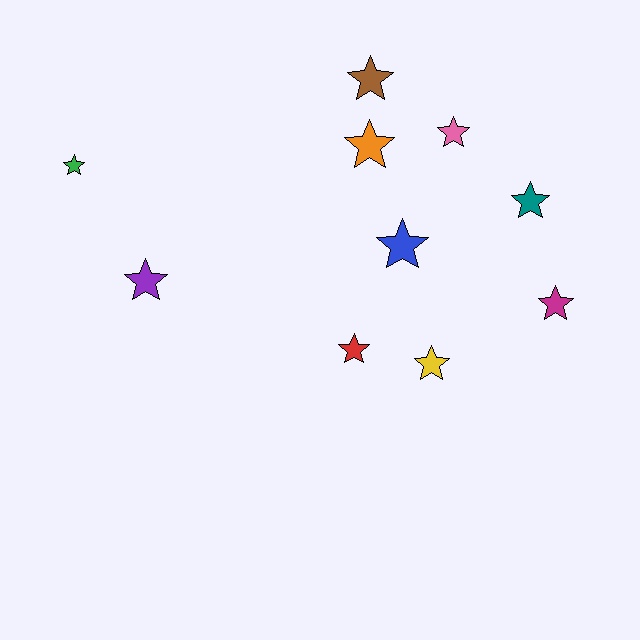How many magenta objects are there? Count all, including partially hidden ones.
There is 1 magenta object.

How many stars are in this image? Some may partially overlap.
There are 10 stars.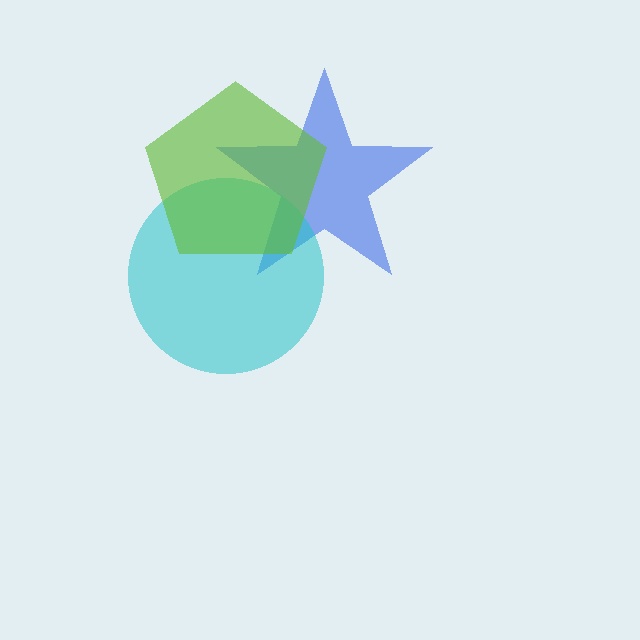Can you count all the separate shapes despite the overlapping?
Yes, there are 3 separate shapes.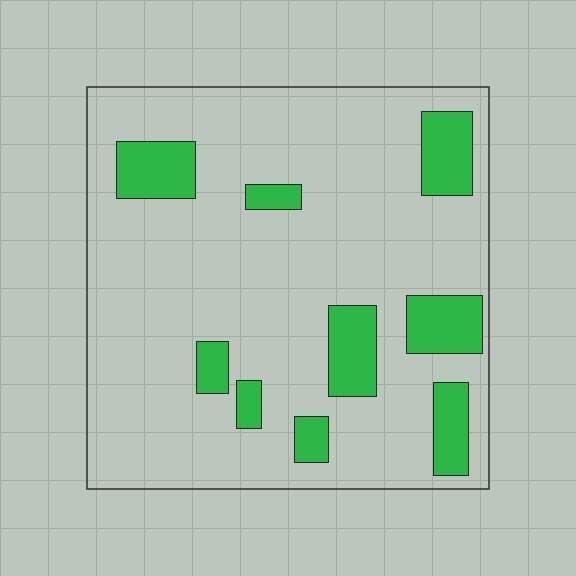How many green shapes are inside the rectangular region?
9.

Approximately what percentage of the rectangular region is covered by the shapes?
Approximately 15%.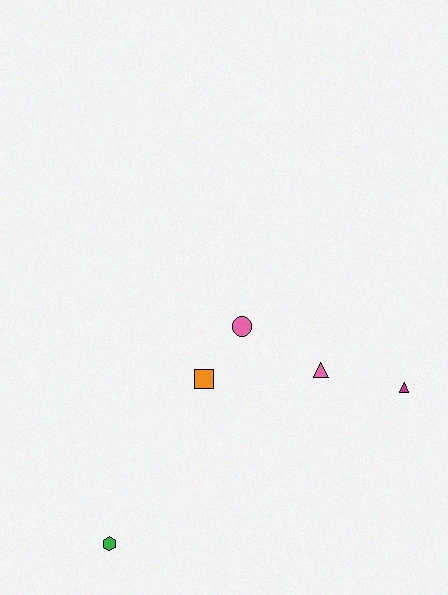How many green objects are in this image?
There is 1 green object.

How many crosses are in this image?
There are no crosses.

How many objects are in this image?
There are 5 objects.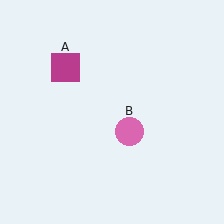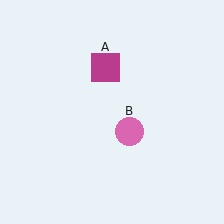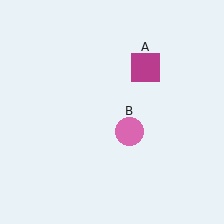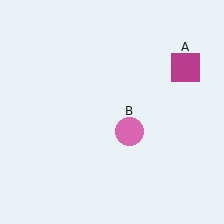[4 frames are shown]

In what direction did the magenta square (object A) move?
The magenta square (object A) moved right.